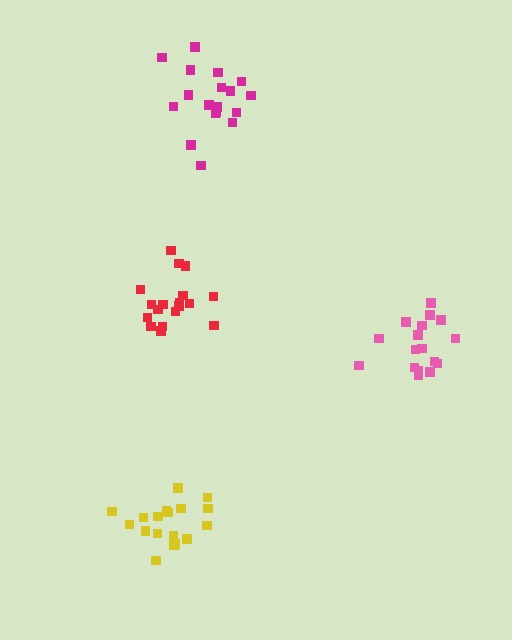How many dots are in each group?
Group 1: 18 dots, Group 2: 18 dots, Group 3: 17 dots, Group 4: 18 dots (71 total).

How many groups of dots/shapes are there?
There are 4 groups.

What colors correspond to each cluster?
The clusters are colored: magenta, red, pink, yellow.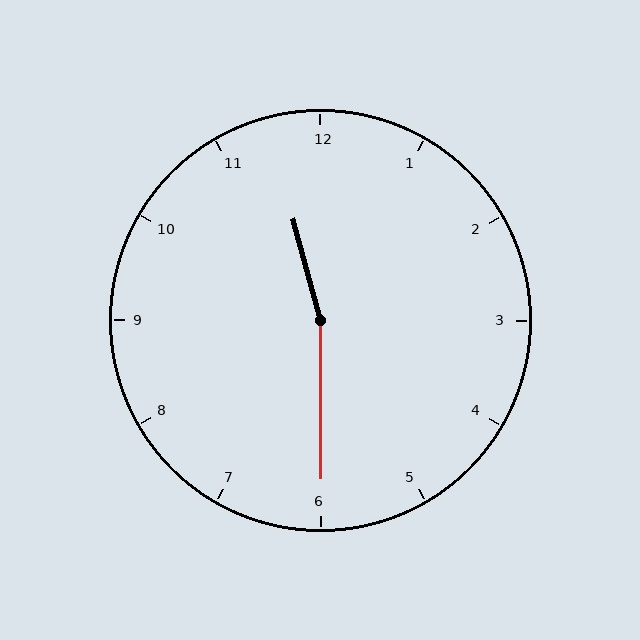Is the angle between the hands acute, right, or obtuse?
It is obtuse.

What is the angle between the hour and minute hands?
Approximately 165 degrees.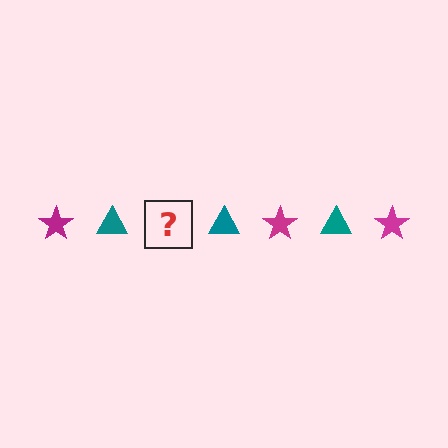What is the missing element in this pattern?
The missing element is a magenta star.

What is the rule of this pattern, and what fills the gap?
The rule is that the pattern alternates between magenta star and teal triangle. The gap should be filled with a magenta star.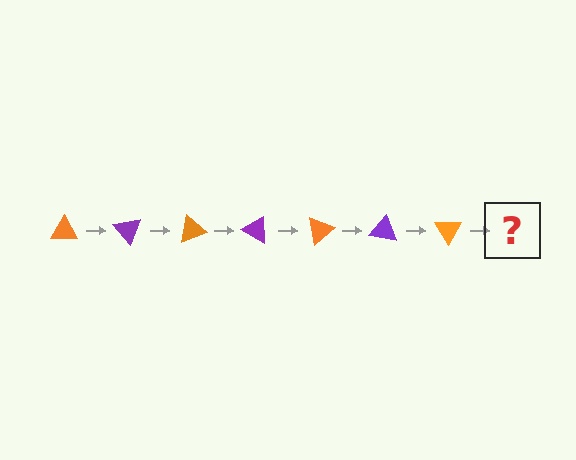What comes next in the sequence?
The next element should be a purple triangle, rotated 350 degrees from the start.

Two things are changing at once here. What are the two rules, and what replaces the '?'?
The two rules are that it rotates 50 degrees each step and the color cycles through orange and purple. The '?' should be a purple triangle, rotated 350 degrees from the start.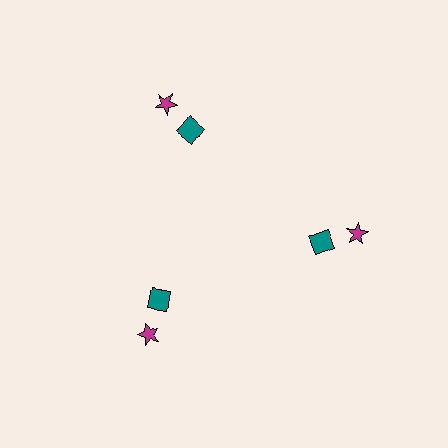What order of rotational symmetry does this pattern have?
This pattern has 3-fold rotational symmetry.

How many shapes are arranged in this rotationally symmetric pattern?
There are 6 shapes, arranged in 3 groups of 2.